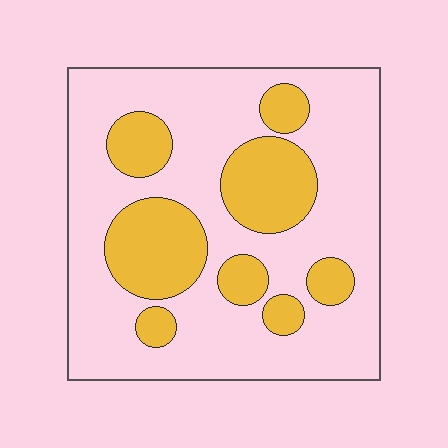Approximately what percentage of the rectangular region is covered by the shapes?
Approximately 30%.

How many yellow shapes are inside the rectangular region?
8.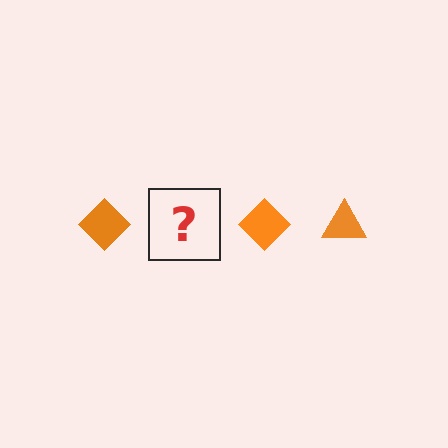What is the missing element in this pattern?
The missing element is an orange triangle.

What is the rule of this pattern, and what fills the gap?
The rule is that the pattern cycles through diamond, triangle shapes in orange. The gap should be filled with an orange triangle.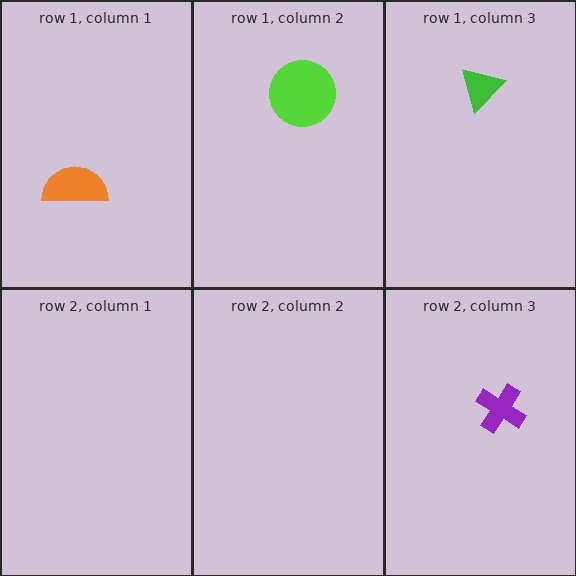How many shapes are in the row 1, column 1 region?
1.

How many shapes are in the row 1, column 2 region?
1.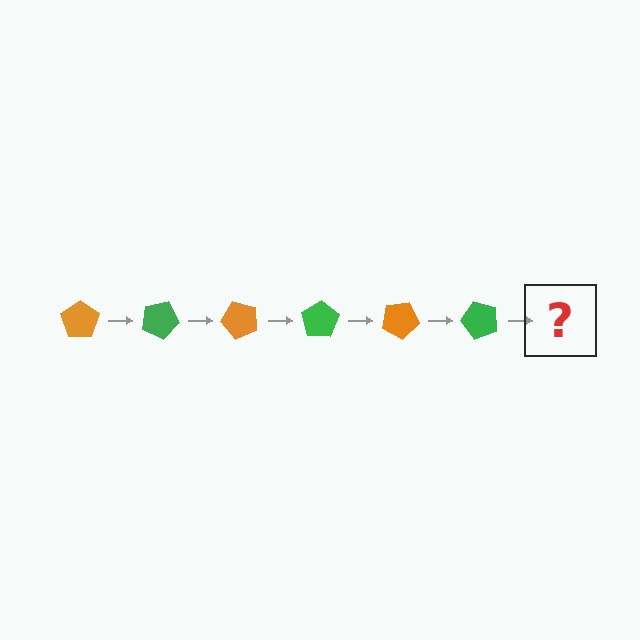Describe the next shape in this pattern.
It should be an orange pentagon, rotated 150 degrees from the start.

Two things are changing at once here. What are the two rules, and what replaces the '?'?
The two rules are that it rotates 25 degrees each step and the color cycles through orange and green. The '?' should be an orange pentagon, rotated 150 degrees from the start.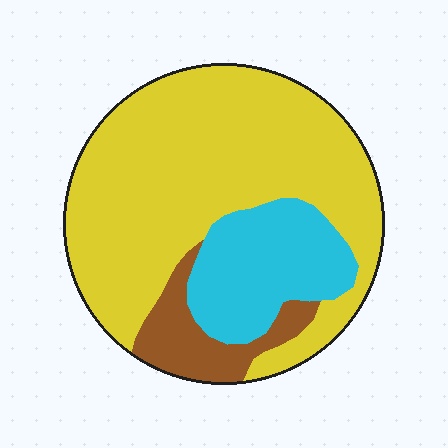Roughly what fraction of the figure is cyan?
Cyan takes up between a sixth and a third of the figure.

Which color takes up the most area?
Yellow, at roughly 70%.